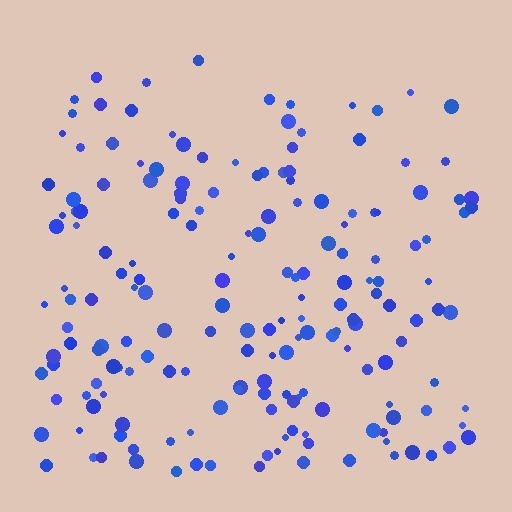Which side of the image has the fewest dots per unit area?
The top.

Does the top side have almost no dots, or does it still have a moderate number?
Still a moderate number, just noticeably fewer than the bottom.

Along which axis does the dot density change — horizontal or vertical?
Vertical.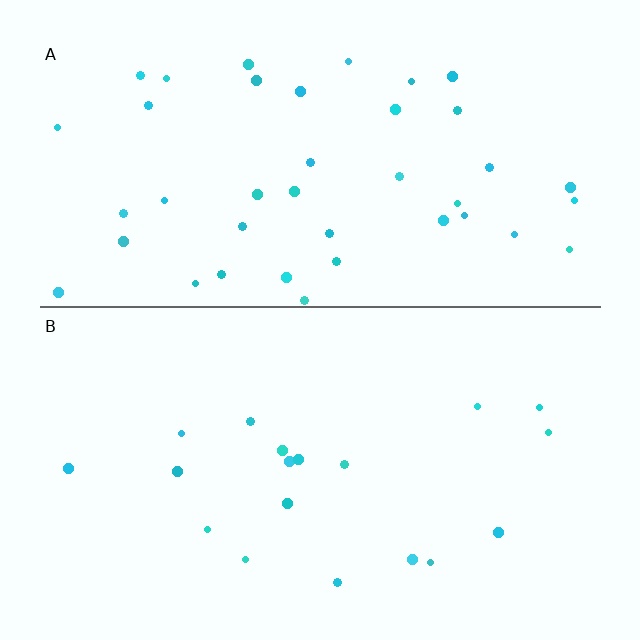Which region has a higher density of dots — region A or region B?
A (the top).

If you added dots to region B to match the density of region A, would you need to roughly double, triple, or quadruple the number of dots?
Approximately double.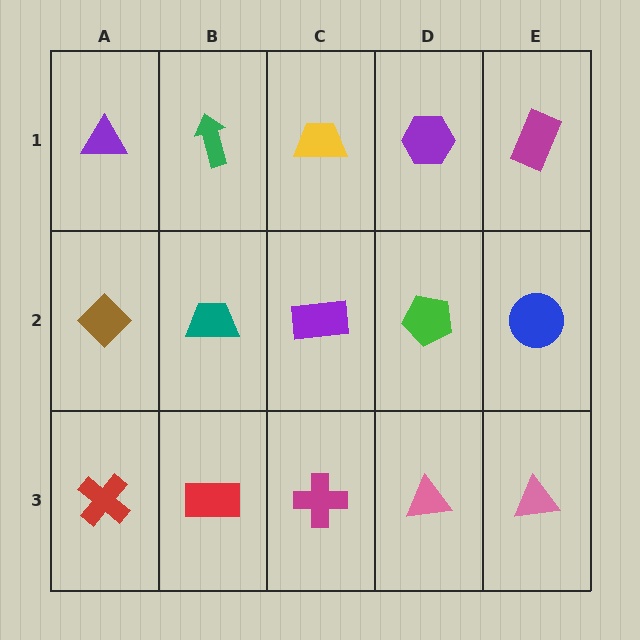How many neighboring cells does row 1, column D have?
3.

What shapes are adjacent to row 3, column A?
A brown diamond (row 2, column A), a red rectangle (row 3, column B).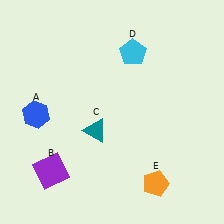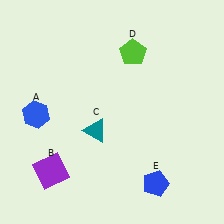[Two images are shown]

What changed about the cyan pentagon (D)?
In Image 1, D is cyan. In Image 2, it changed to lime.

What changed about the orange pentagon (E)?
In Image 1, E is orange. In Image 2, it changed to blue.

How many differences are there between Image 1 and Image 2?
There are 2 differences between the two images.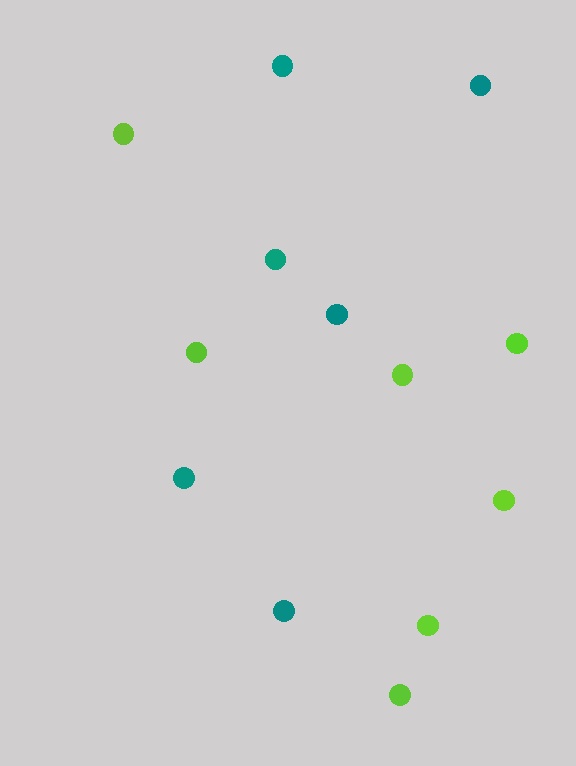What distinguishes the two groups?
There are 2 groups: one group of teal circles (6) and one group of lime circles (7).